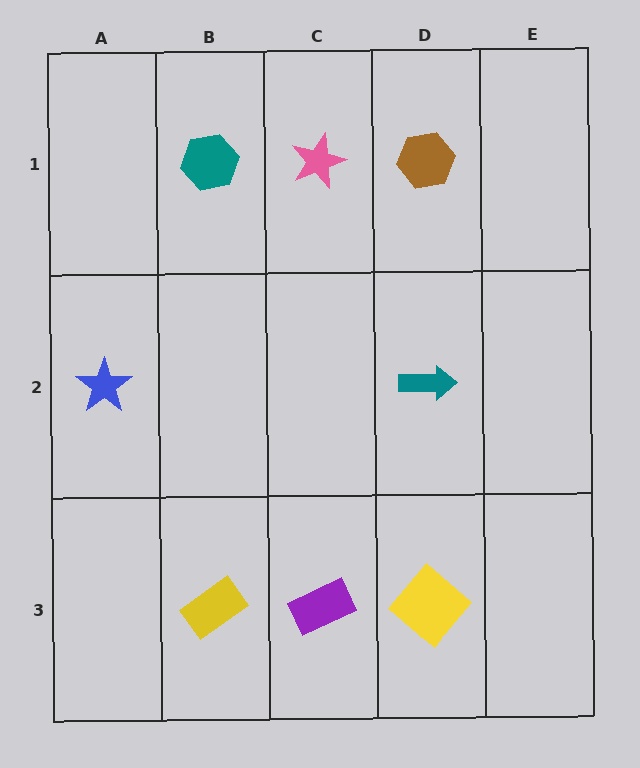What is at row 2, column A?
A blue star.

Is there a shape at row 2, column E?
No, that cell is empty.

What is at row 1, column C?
A pink star.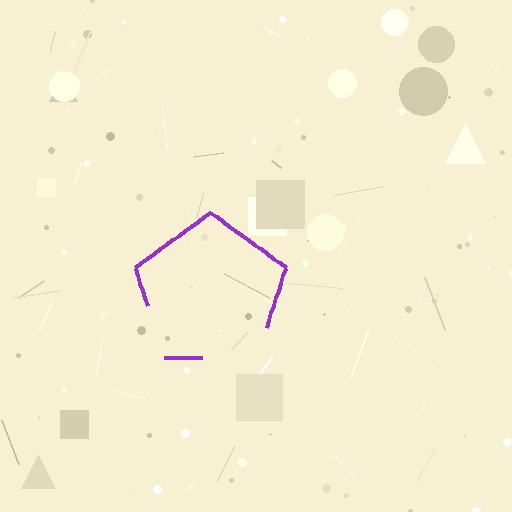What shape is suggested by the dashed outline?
The dashed outline suggests a pentagon.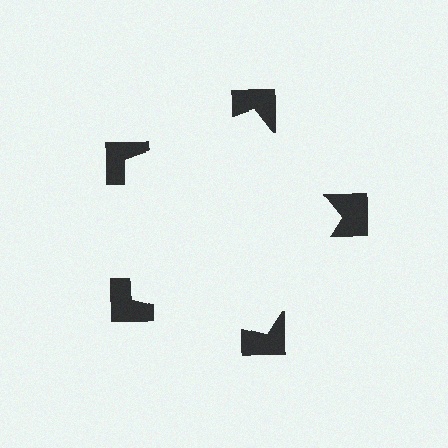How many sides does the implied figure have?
5 sides.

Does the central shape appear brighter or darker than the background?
It typically appears slightly brighter than the background, even though no actual brightness change is drawn.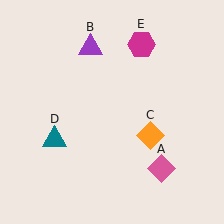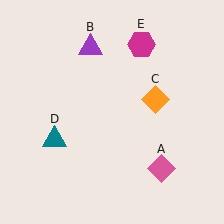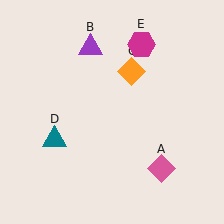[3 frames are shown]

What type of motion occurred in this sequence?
The orange diamond (object C) rotated counterclockwise around the center of the scene.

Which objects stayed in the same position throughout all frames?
Pink diamond (object A) and purple triangle (object B) and teal triangle (object D) and magenta hexagon (object E) remained stationary.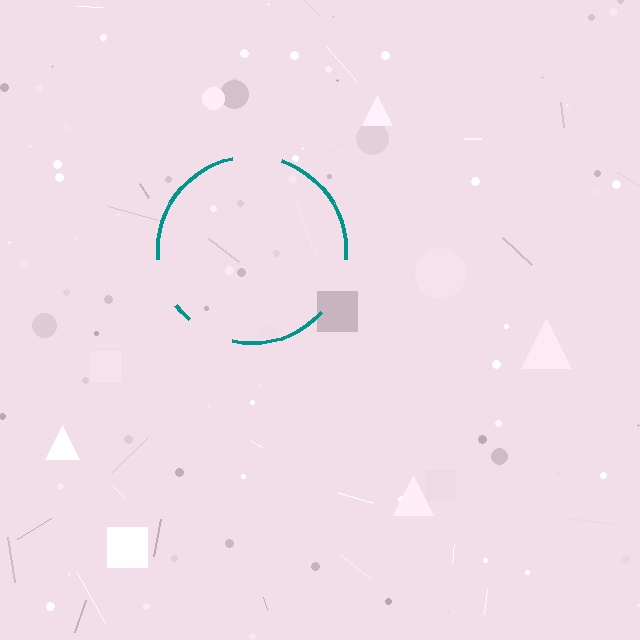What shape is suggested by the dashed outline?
The dashed outline suggests a circle.